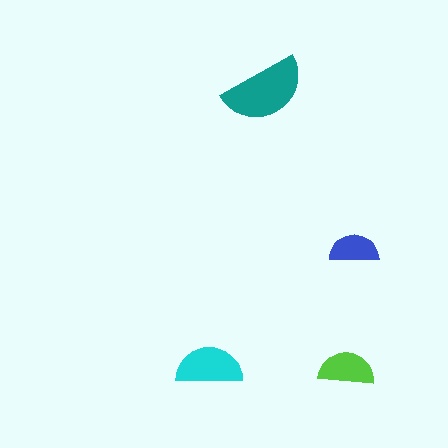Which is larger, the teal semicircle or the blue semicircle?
The teal one.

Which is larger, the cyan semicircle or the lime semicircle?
The cyan one.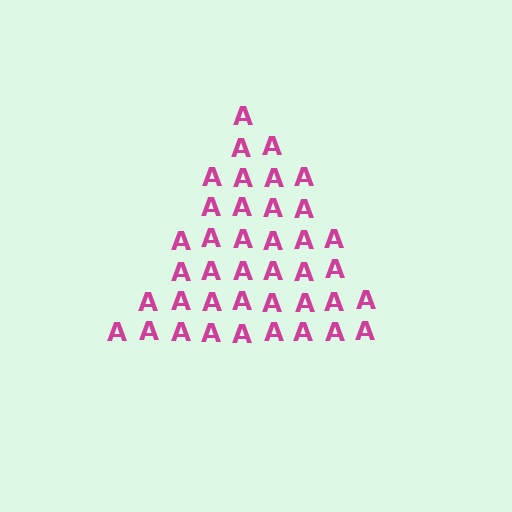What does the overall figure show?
The overall figure shows a triangle.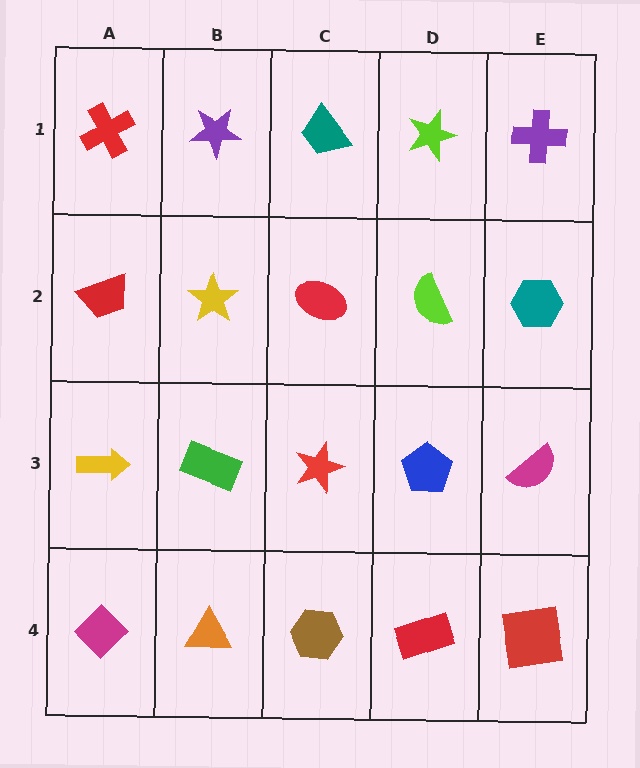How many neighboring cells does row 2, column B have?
4.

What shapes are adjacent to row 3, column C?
A red ellipse (row 2, column C), a brown hexagon (row 4, column C), a green rectangle (row 3, column B), a blue pentagon (row 3, column D).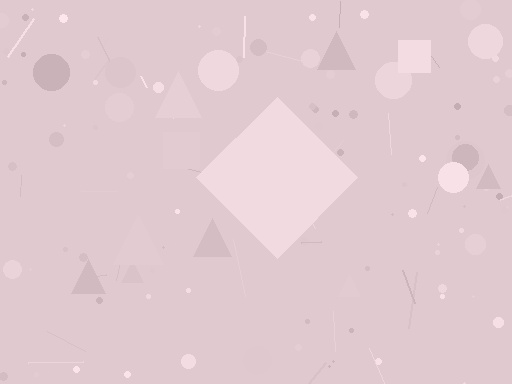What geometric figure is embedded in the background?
A diamond is embedded in the background.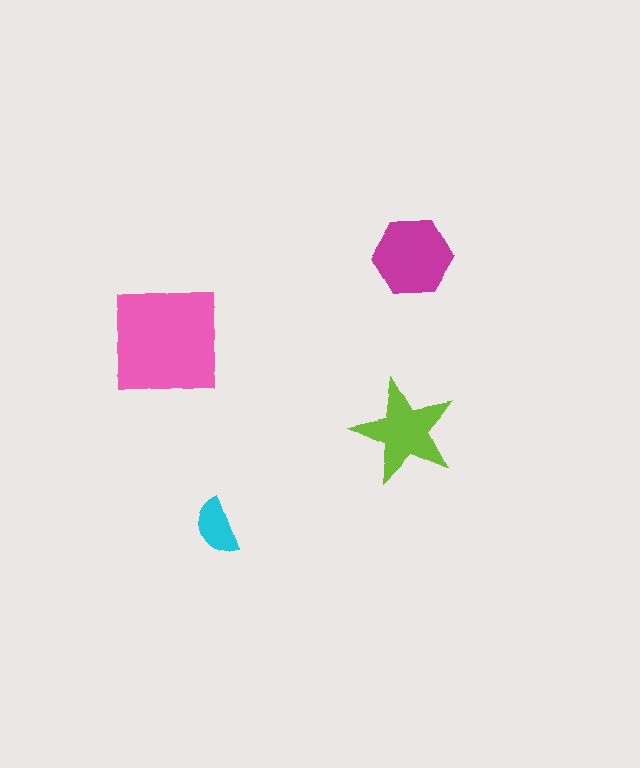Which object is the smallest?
The cyan semicircle.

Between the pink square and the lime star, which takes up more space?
The pink square.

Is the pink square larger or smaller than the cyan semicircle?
Larger.